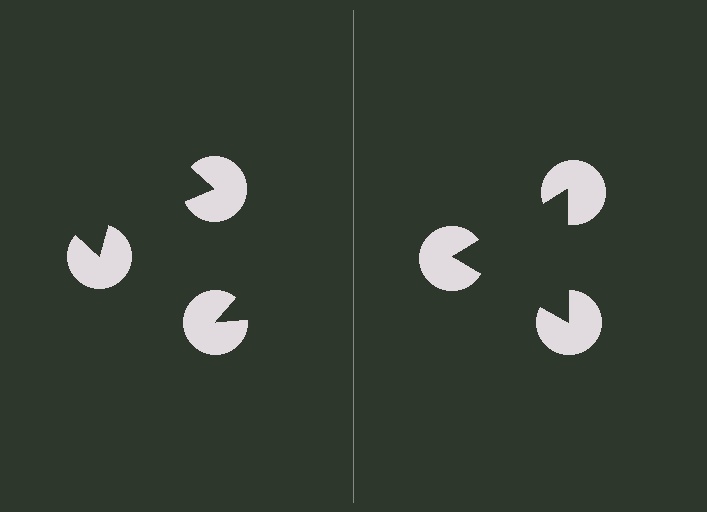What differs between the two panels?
The pac-man discs are positioned identically on both sides; only the wedge orientations differ. On the right they align to a triangle; on the left they are misaligned.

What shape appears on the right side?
An illusory triangle.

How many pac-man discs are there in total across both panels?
6 — 3 on each side.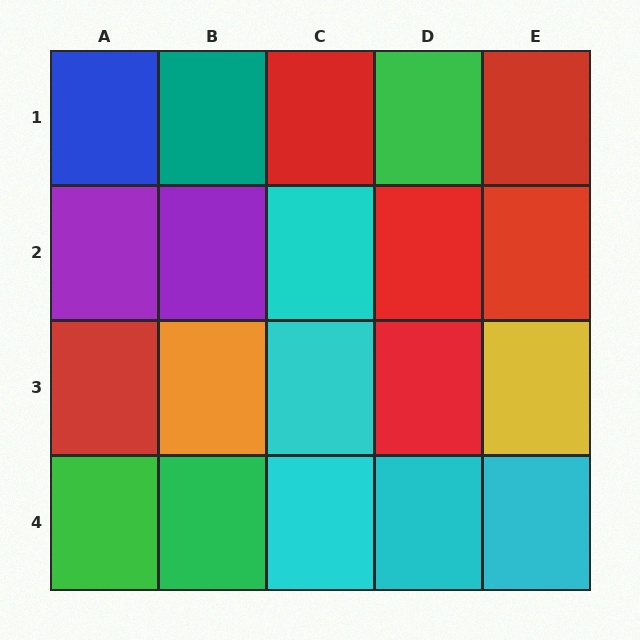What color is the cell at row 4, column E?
Cyan.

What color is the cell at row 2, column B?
Purple.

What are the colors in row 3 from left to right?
Red, orange, cyan, red, yellow.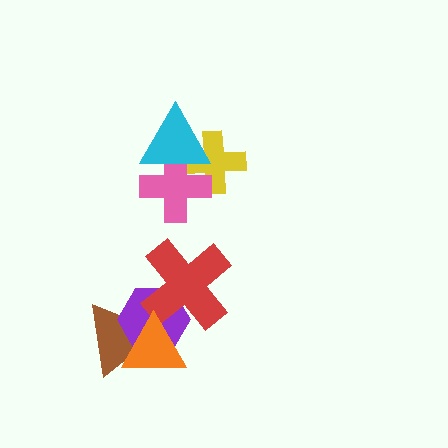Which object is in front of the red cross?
The orange triangle is in front of the red cross.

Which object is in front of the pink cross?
The cyan triangle is in front of the pink cross.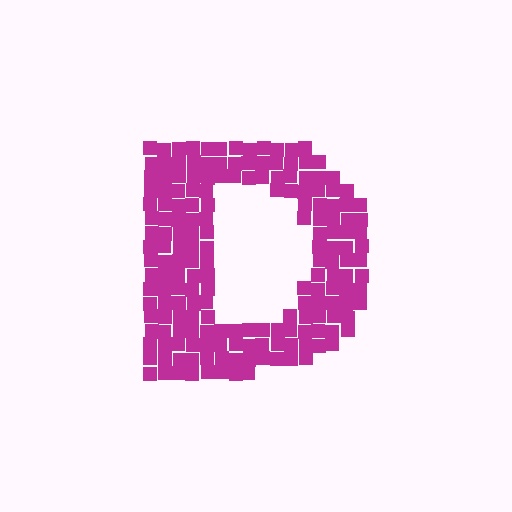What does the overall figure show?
The overall figure shows the letter D.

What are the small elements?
The small elements are squares.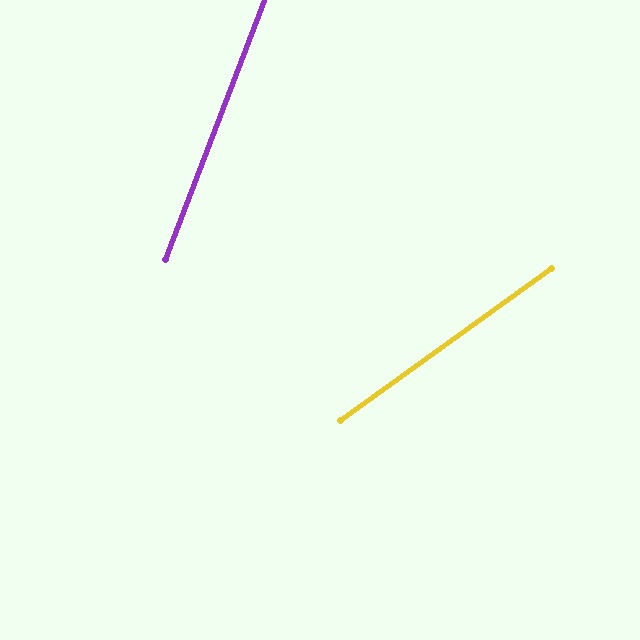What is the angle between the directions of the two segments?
Approximately 34 degrees.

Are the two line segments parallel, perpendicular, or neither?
Neither parallel nor perpendicular — they differ by about 34°.